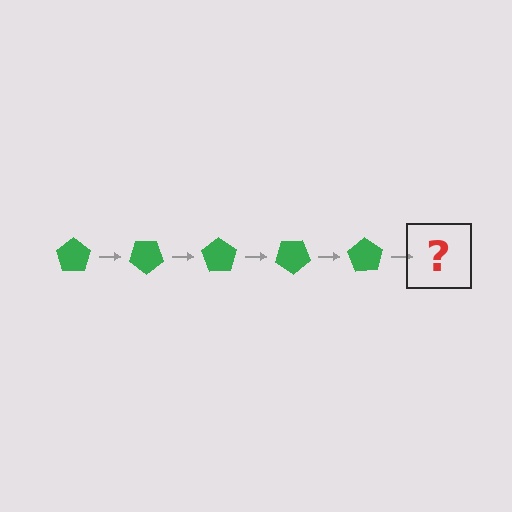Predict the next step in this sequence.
The next step is a green pentagon rotated 175 degrees.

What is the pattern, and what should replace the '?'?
The pattern is that the pentagon rotates 35 degrees each step. The '?' should be a green pentagon rotated 175 degrees.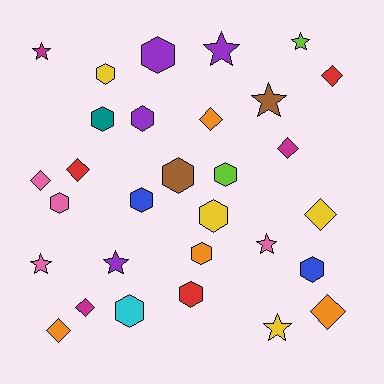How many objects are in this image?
There are 30 objects.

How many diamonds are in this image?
There are 9 diamonds.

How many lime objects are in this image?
There are 2 lime objects.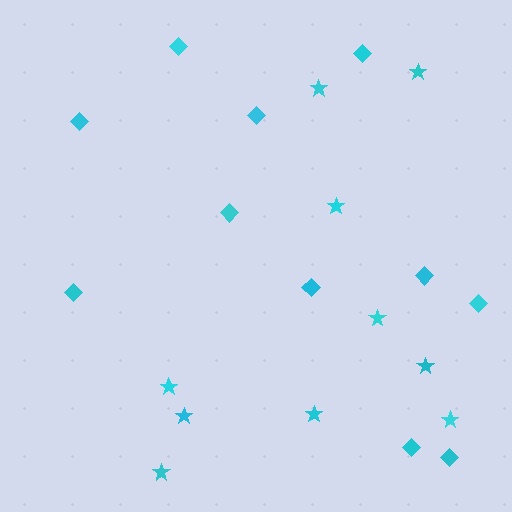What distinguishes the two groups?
There are 2 groups: one group of stars (10) and one group of diamonds (11).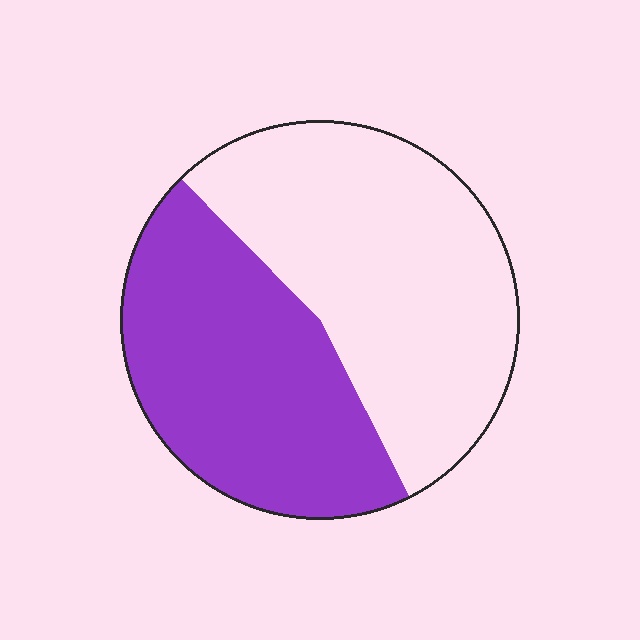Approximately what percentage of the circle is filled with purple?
Approximately 45%.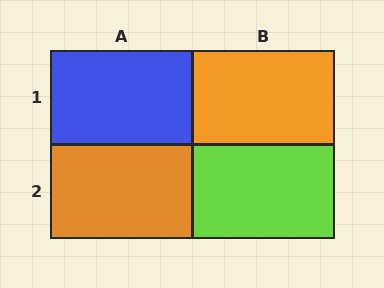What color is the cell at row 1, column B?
Orange.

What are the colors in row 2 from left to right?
Orange, lime.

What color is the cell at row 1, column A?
Blue.